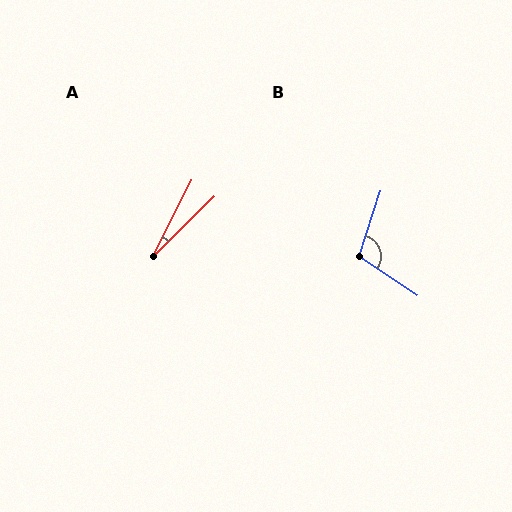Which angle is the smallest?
A, at approximately 19 degrees.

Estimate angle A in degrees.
Approximately 19 degrees.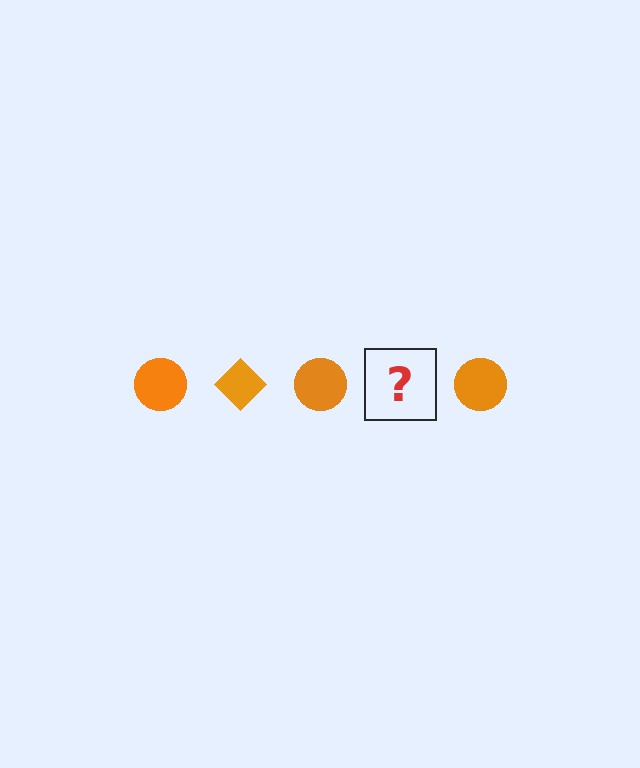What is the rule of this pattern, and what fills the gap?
The rule is that the pattern cycles through circle, diamond shapes in orange. The gap should be filled with an orange diamond.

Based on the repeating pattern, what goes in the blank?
The blank should be an orange diamond.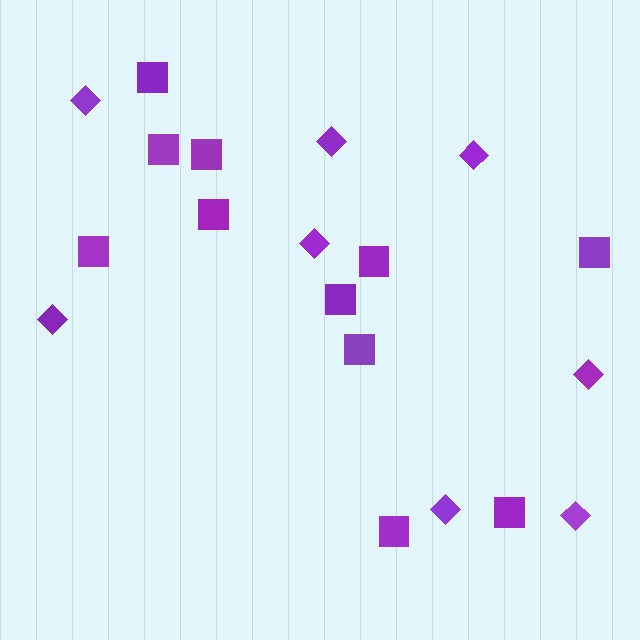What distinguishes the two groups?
There are 2 groups: one group of squares (11) and one group of diamonds (8).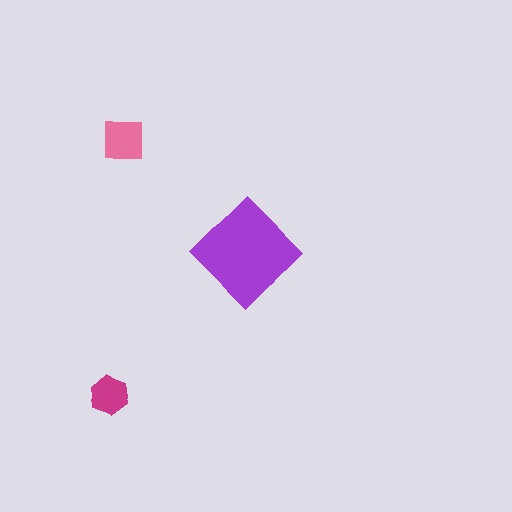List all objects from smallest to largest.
The magenta hexagon, the pink square, the purple diamond.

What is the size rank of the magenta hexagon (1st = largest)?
3rd.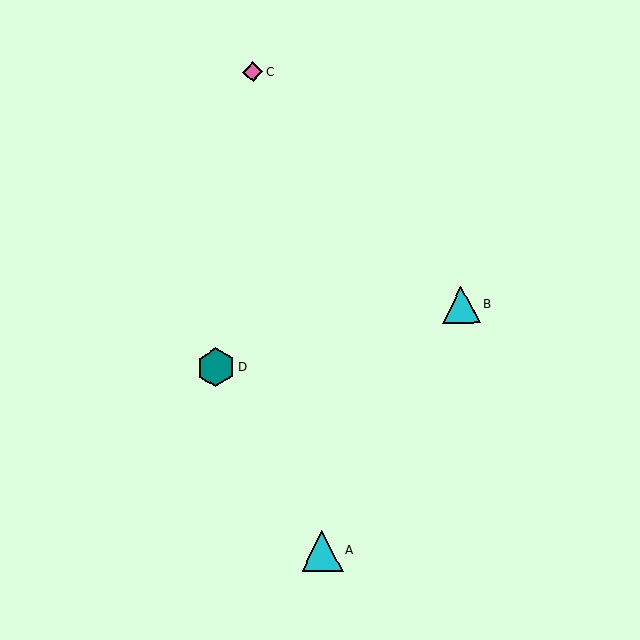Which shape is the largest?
The cyan triangle (labeled A) is the largest.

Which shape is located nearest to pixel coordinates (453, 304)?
The cyan triangle (labeled B) at (461, 305) is nearest to that location.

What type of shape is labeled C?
Shape C is a pink diamond.